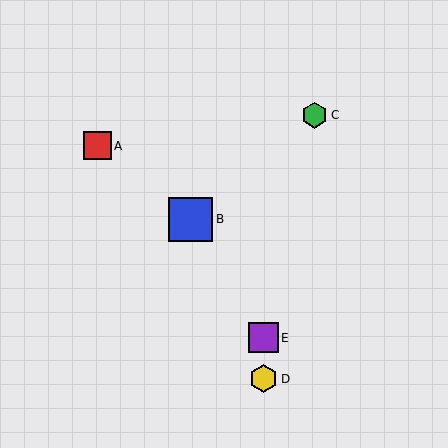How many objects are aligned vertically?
2 objects (D, E) are aligned vertically.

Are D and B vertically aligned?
No, D is at x≈264 and B is at x≈191.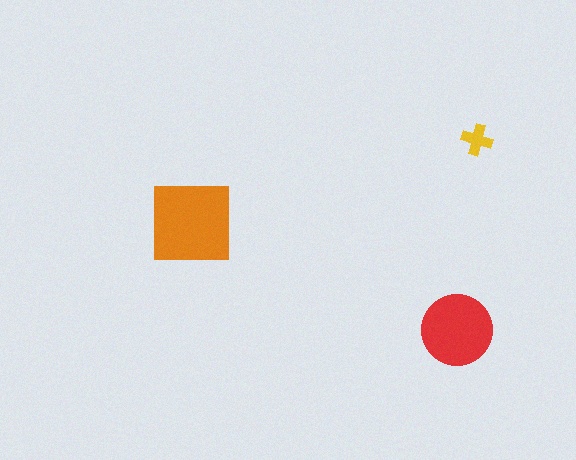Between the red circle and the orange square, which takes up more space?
The orange square.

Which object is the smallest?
The yellow cross.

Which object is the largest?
The orange square.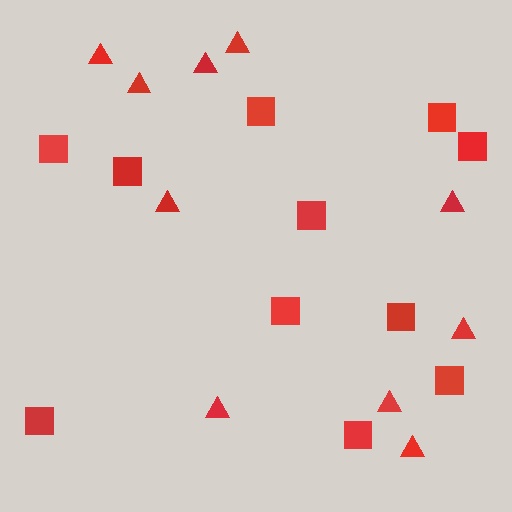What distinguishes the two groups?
There are 2 groups: one group of squares (11) and one group of triangles (10).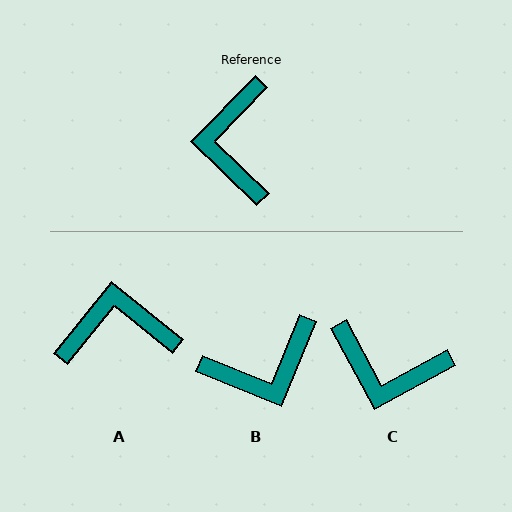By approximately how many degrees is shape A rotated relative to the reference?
Approximately 84 degrees clockwise.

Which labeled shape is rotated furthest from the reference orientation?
B, about 112 degrees away.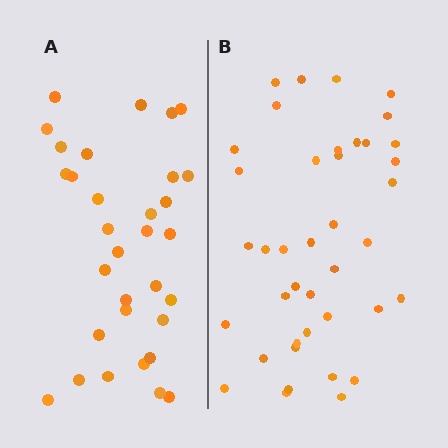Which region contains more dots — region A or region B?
Region B (the right region) has more dots.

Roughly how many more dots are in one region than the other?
Region B has roughly 8 or so more dots than region A.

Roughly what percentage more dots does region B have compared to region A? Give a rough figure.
About 25% more.